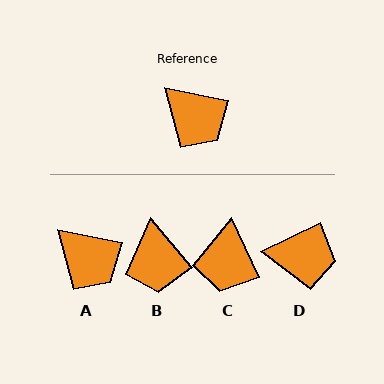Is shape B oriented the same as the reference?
No, it is off by about 39 degrees.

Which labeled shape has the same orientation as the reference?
A.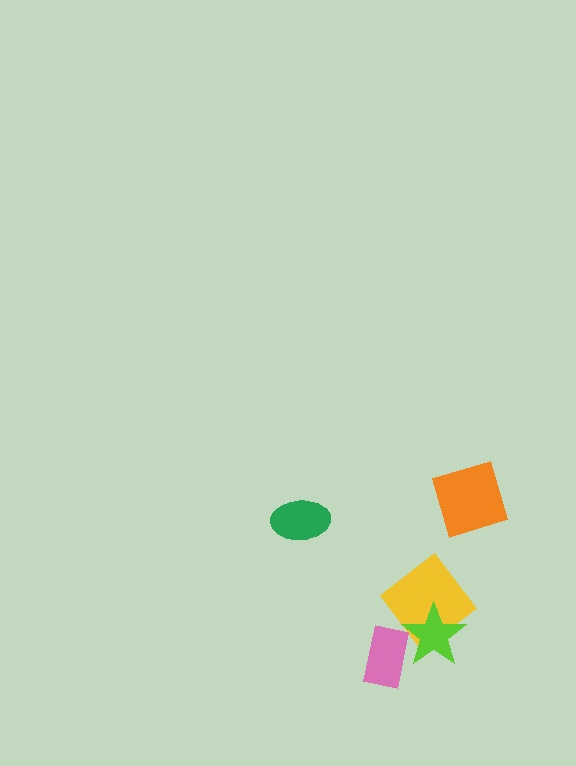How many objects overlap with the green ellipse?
0 objects overlap with the green ellipse.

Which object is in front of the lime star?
The pink rectangle is in front of the lime star.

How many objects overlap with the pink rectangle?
2 objects overlap with the pink rectangle.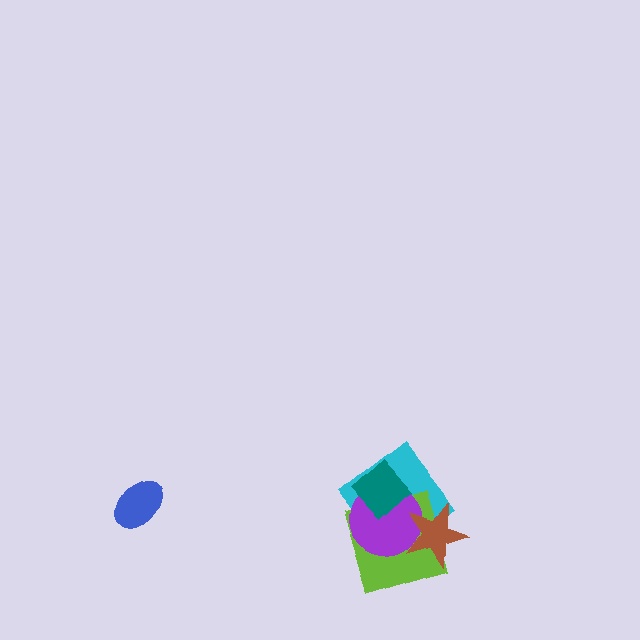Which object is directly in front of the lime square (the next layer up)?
The purple circle is directly in front of the lime square.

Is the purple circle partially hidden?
Yes, it is partially covered by another shape.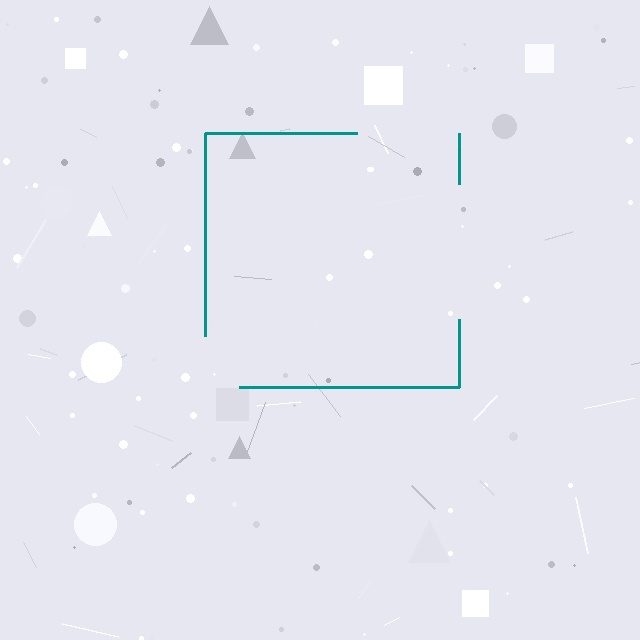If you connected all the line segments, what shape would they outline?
They would outline a square.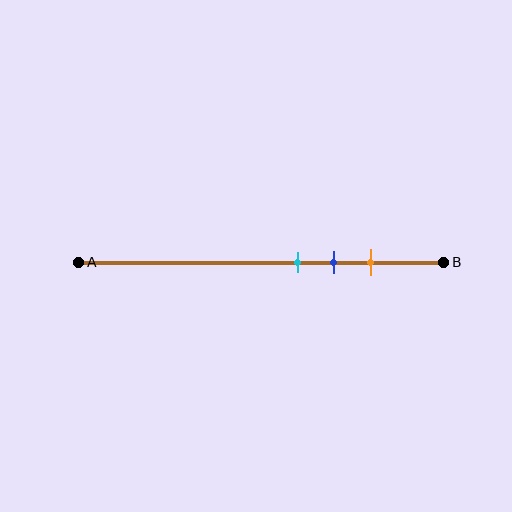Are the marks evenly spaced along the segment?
Yes, the marks are approximately evenly spaced.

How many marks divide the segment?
There are 3 marks dividing the segment.